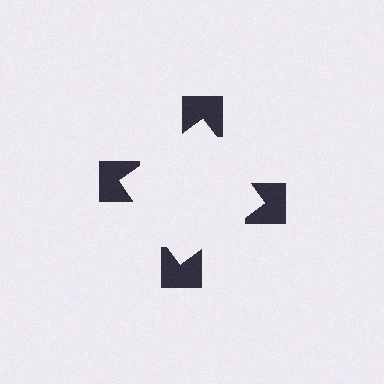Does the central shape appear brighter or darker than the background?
It typically appears slightly brighter than the background, even though no actual brightness change is drawn.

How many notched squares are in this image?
There are 4 — one at each vertex of the illusory square.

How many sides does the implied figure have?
4 sides.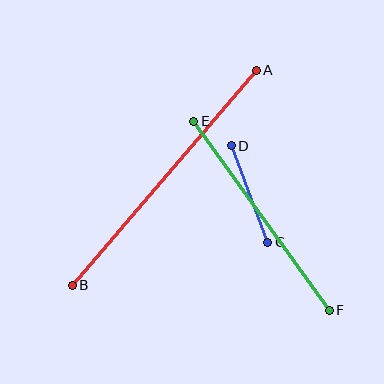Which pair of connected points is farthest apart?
Points A and B are farthest apart.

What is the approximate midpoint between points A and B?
The midpoint is at approximately (164, 178) pixels.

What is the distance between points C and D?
The distance is approximately 103 pixels.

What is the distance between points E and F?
The distance is approximately 232 pixels.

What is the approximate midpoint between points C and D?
The midpoint is at approximately (249, 194) pixels.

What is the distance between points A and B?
The distance is approximately 283 pixels.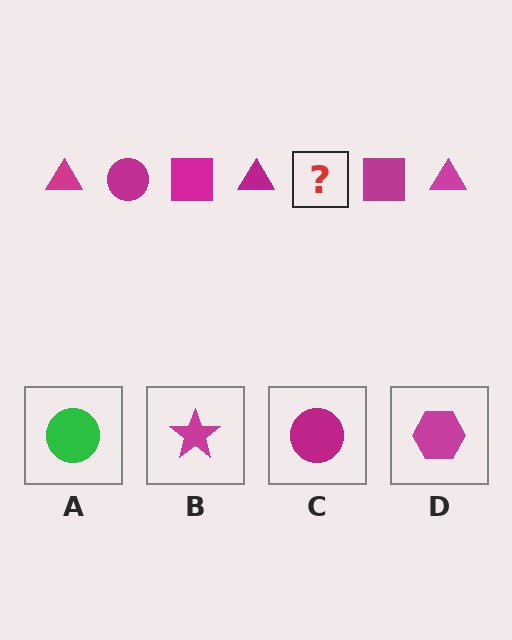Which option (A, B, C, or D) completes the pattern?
C.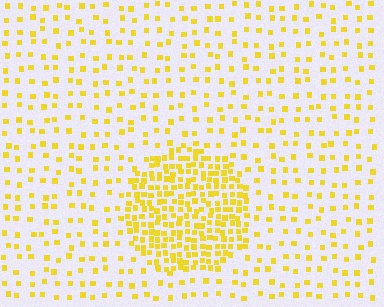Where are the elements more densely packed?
The elements are more densely packed inside the circle boundary.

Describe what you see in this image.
The image contains small yellow elements arranged at two different densities. A circle-shaped region is visible where the elements are more densely packed than the surrounding area.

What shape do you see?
I see a circle.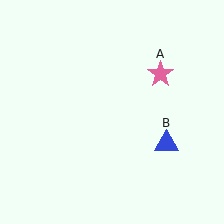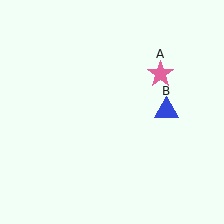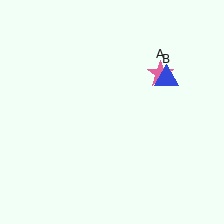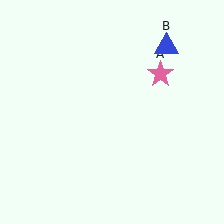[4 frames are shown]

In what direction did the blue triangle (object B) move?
The blue triangle (object B) moved up.